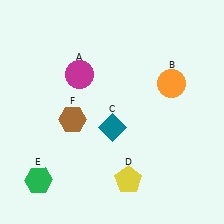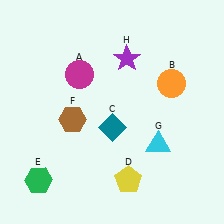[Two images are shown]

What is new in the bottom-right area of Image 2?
A cyan triangle (G) was added in the bottom-right area of Image 2.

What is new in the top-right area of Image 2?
A purple star (H) was added in the top-right area of Image 2.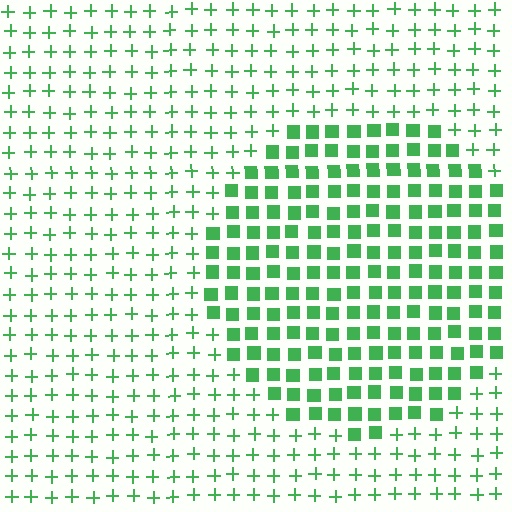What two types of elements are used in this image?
The image uses squares inside the circle region and plus signs outside it.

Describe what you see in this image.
The image is filled with small green elements arranged in a uniform grid. A circle-shaped region contains squares, while the surrounding area contains plus signs. The boundary is defined purely by the change in element shape.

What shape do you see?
I see a circle.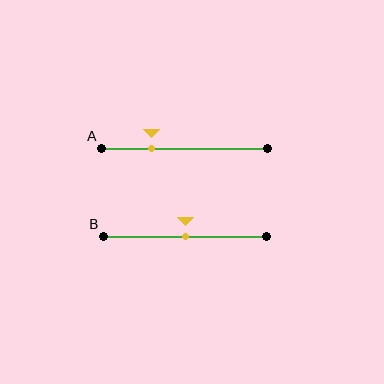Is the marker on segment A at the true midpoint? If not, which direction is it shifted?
No, the marker on segment A is shifted to the left by about 20% of the segment length.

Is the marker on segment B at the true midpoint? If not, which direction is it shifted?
Yes, the marker on segment B is at the true midpoint.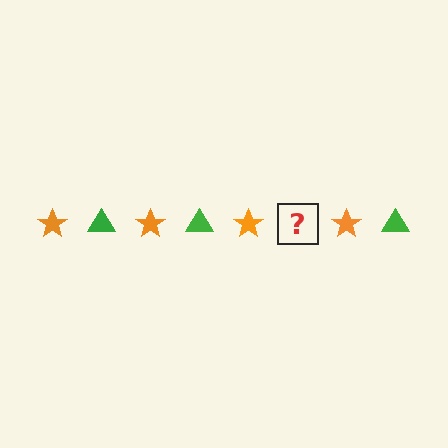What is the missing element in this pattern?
The missing element is a green triangle.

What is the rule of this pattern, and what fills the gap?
The rule is that the pattern alternates between orange star and green triangle. The gap should be filled with a green triangle.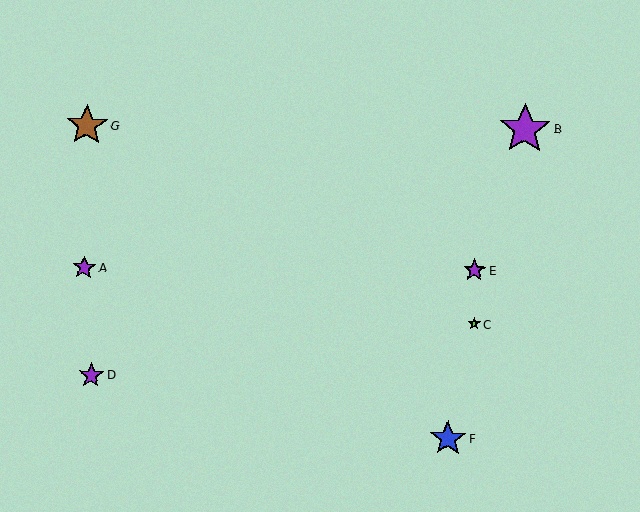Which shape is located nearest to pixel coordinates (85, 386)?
The purple star (labeled D) at (91, 375) is nearest to that location.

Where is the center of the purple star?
The center of the purple star is at (84, 268).